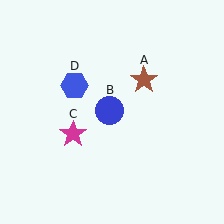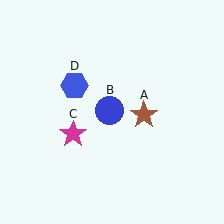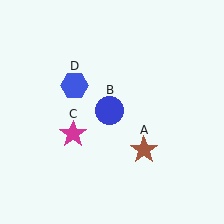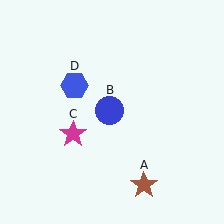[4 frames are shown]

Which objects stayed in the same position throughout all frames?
Blue circle (object B) and magenta star (object C) and blue hexagon (object D) remained stationary.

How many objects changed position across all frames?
1 object changed position: brown star (object A).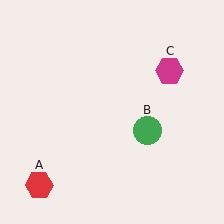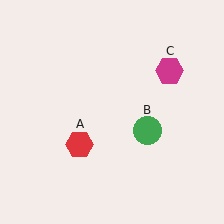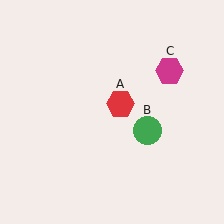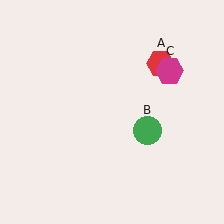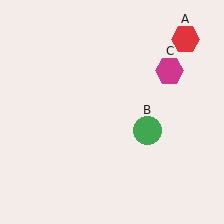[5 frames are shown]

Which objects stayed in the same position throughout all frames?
Green circle (object B) and magenta hexagon (object C) remained stationary.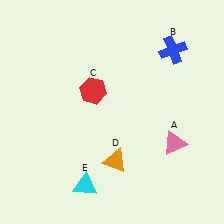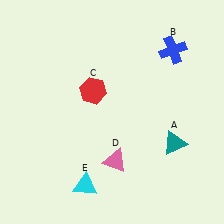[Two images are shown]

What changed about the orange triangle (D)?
In Image 1, D is orange. In Image 2, it changed to pink.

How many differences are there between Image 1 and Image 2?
There are 2 differences between the two images.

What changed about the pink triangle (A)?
In Image 1, A is pink. In Image 2, it changed to teal.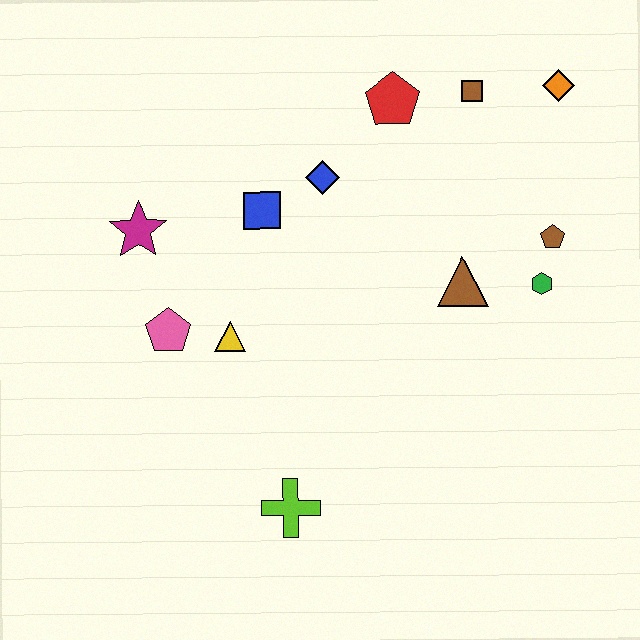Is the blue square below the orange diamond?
Yes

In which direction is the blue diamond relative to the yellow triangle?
The blue diamond is above the yellow triangle.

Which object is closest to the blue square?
The blue diamond is closest to the blue square.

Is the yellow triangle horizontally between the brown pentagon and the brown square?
No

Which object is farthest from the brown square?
The lime cross is farthest from the brown square.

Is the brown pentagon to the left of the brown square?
No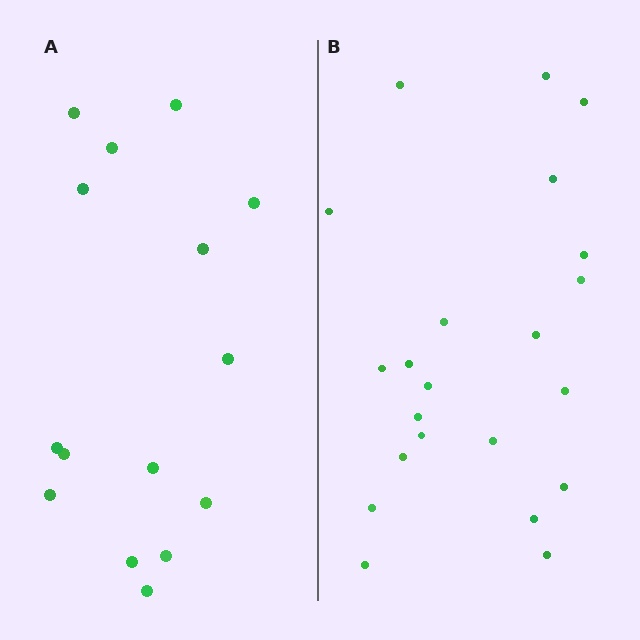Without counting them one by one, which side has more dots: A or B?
Region B (the right region) has more dots.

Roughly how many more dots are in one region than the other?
Region B has roughly 8 or so more dots than region A.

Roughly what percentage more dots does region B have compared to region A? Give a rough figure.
About 45% more.